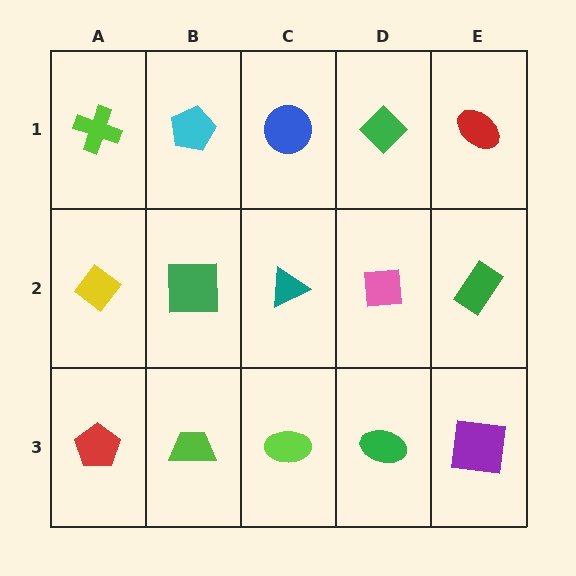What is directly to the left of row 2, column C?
A green square.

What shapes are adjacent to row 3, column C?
A teal triangle (row 2, column C), a lime trapezoid (row 3, column B), a green ellipse (row 3, column D).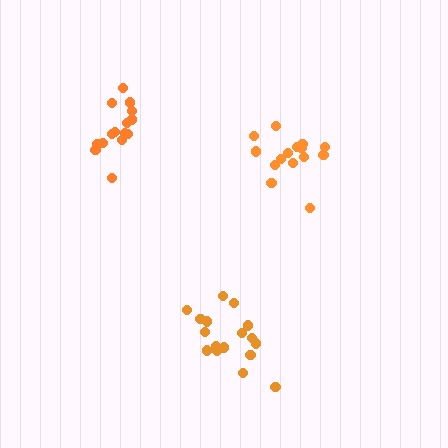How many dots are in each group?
Group 1: 15 dots, Group 2: 15 dots, Group 3: 17 dots (47 total).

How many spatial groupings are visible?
There are 3 spatial groupings.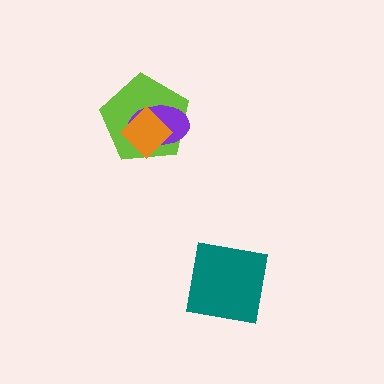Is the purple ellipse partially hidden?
Yes, it is partially covered by another shape.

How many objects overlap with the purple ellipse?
2 objects overlap with the purple ellipse.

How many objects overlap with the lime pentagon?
2 objects overlap with the lime pentagon.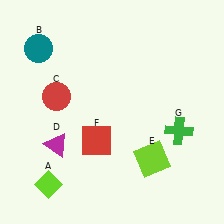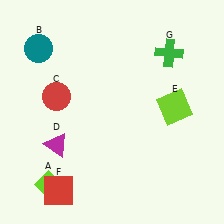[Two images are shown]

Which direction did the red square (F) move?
The red square (F) moved down.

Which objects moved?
The objects that moved are: the lime square (E), the red square (F), the green cross (G).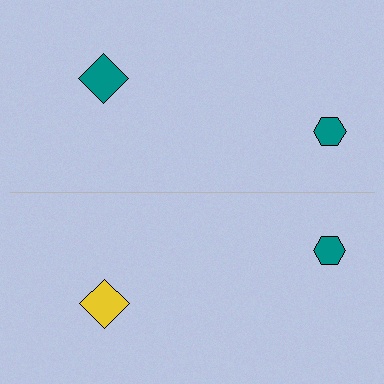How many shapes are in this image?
There are 4 shapes in this image.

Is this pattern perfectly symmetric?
No, the pattern is not perfectly symmetric. The yellow diamond on the bottom side breaks the symmetry — its mirror counterpart is teal.